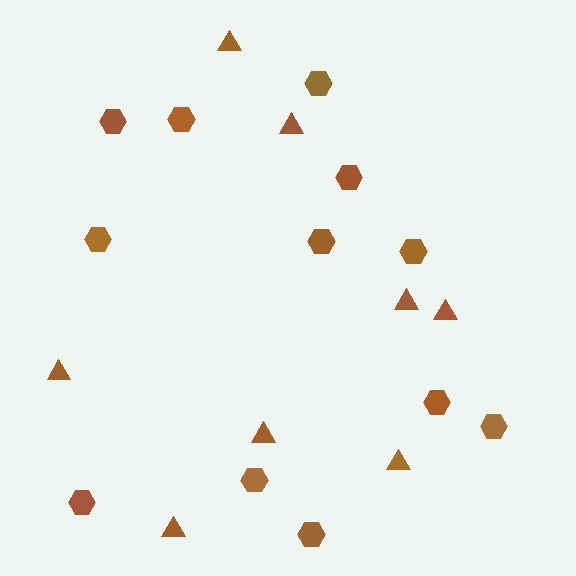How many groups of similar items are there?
There are 2 groups: one group of hexagons (12) and one group of triangles (8).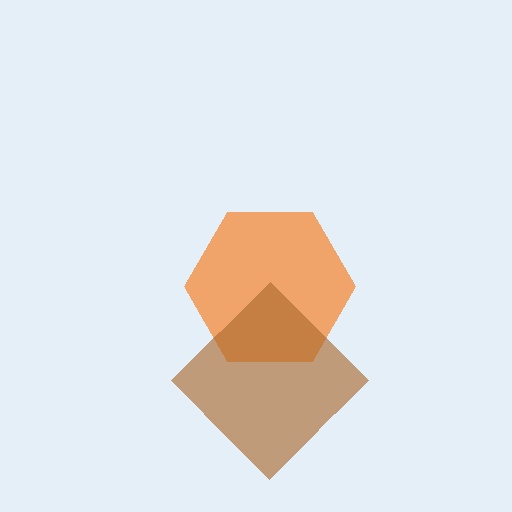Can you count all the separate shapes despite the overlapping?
Yes, there are 2 separate shapes.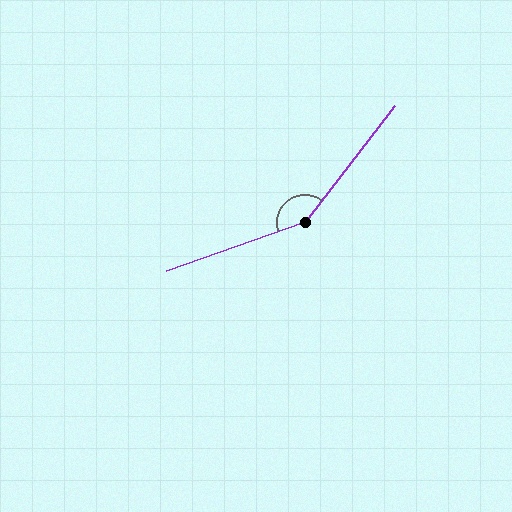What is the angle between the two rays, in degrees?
Approximately 147 degrees.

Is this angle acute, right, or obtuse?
It is obtuse.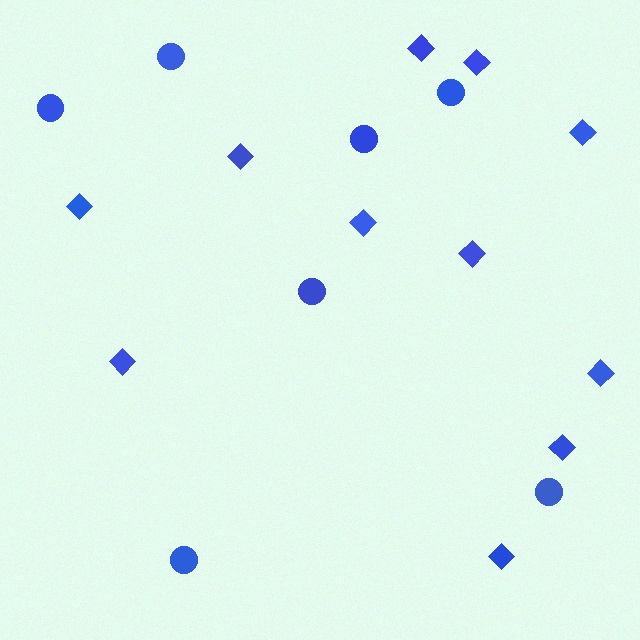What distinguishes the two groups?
There are 2 groups: one group of diamonds (11) and one group of circles (7).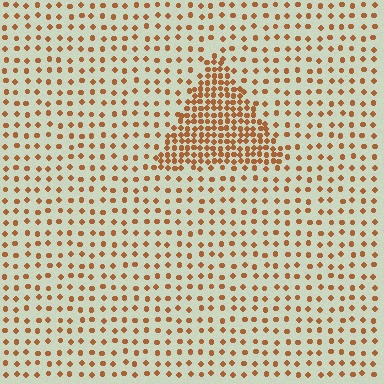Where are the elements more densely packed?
The elements are more densely packed inside the triangle boundary.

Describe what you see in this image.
The image contains small brown elements arranged at two different densities. A triangle-shaped region is visible where the elements are more densely packed than the surrounding area.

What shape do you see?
I see a triangle.